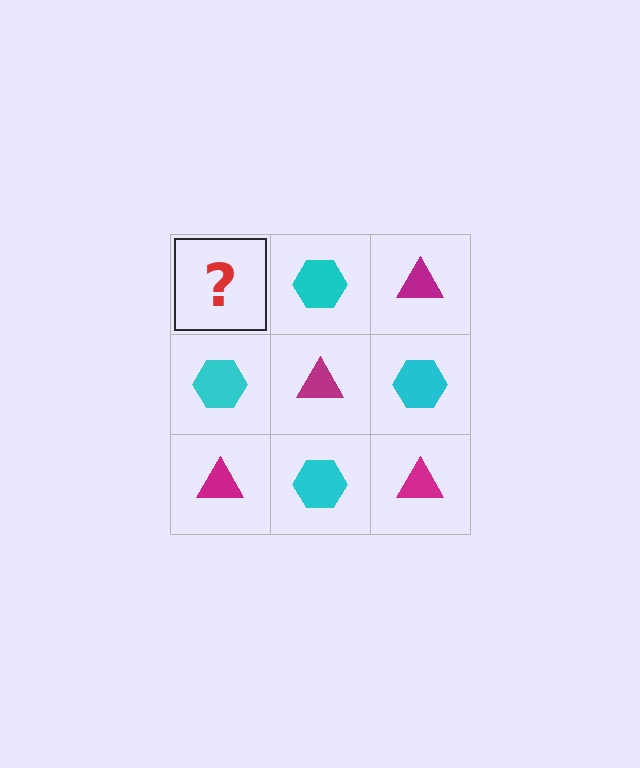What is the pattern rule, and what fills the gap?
The rule is that it alternates magenta triangle and cyan hexagon in a checkerboard pattern. The gap should be filled with a magenta triangle.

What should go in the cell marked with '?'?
The missing cell should contain a magenta triangle.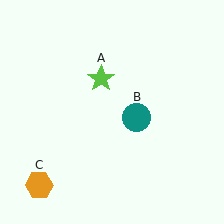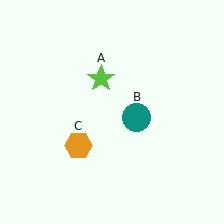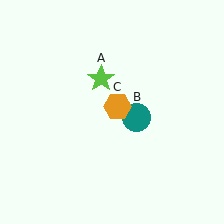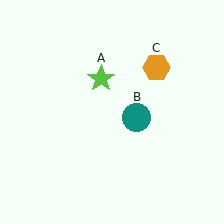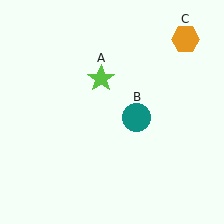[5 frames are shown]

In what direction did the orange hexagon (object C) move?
The orange hexagon (object C) moved up and to the right.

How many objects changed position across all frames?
1 object changed position: orange hexagon (object C).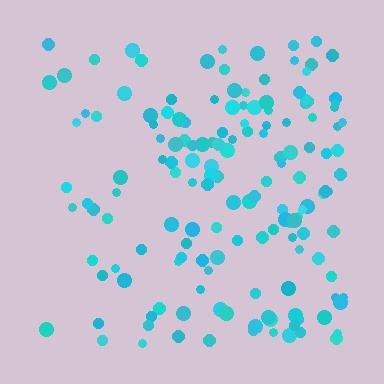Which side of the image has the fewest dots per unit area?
The left.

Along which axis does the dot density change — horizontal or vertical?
Horizontal.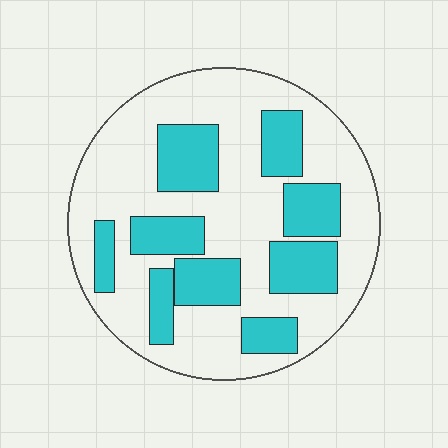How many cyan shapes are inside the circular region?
9.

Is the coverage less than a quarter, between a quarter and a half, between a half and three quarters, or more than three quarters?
Between a quarter and a half.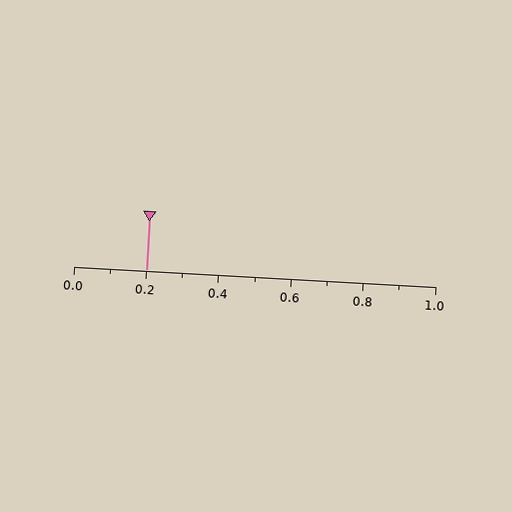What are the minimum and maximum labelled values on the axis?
The axis runs from 0.0 to 1.0.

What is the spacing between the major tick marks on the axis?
The major ticks are spaced 0.2 apart.